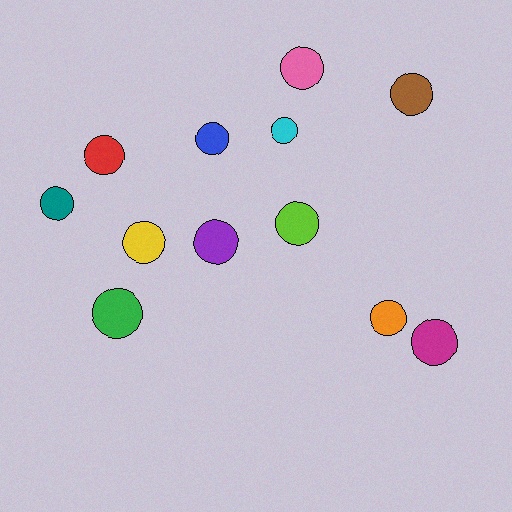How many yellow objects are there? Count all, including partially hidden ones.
There is 1 yellow object.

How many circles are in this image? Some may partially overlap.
There are 12 circles.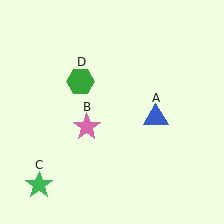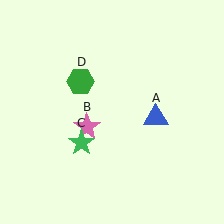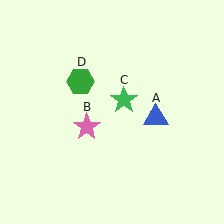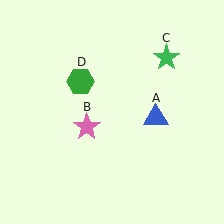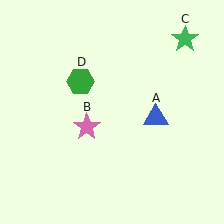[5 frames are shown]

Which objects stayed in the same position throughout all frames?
Blue triangle (object A) and pink star (object B) and green hexagon (object D) remained stationary.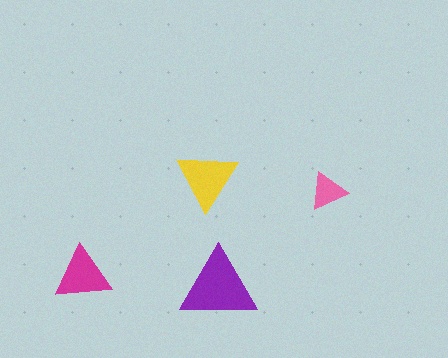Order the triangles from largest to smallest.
the purple one, the yellow one, the magenta one, the pink one.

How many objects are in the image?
There are 4 objects in the image.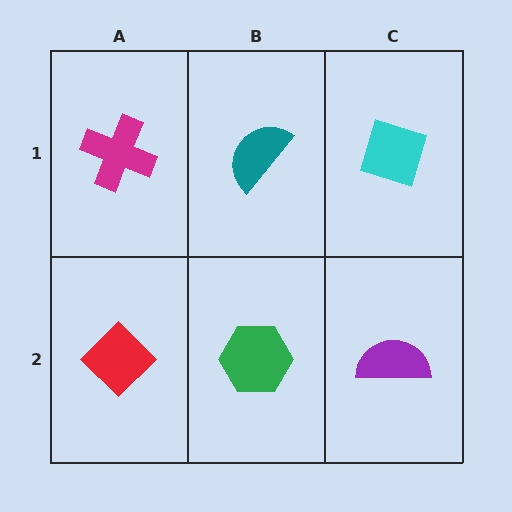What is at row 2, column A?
A red diamond.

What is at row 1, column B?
A teal semicircle.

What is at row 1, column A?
A magenta cross.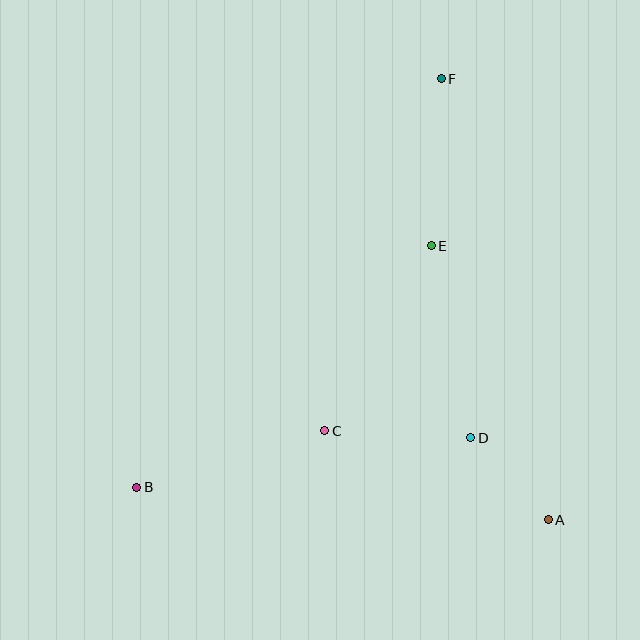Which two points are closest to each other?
Points A and D are closest to each other.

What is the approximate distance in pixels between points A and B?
The distance between A and B is approximately 413 pixels.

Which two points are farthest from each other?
Points B and F are farthest from each other.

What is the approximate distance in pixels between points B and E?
The distance between B and E is approximately 381 pixels.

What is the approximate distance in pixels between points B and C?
The distance between B and C is approximately 196 pixels.